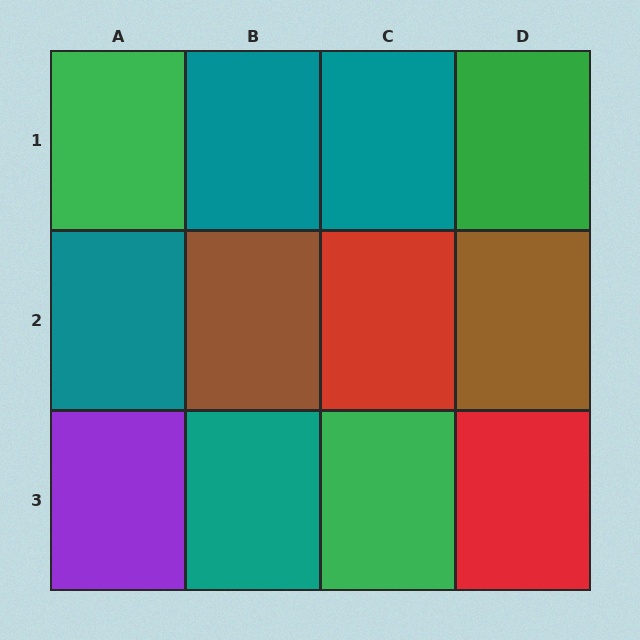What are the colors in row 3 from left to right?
Purple, teal, green, red.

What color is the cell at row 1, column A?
Green.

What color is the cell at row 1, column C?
Teal.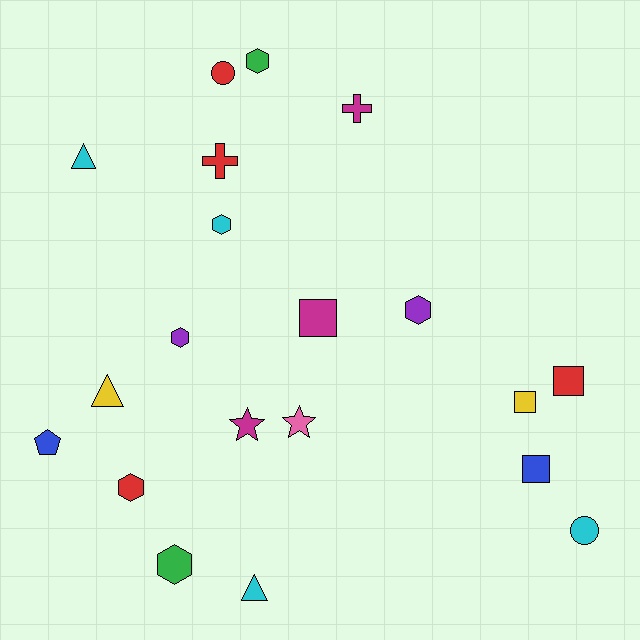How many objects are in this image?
There are 20 objects.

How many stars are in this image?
There are 2 stars.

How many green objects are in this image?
There are 2 green objects.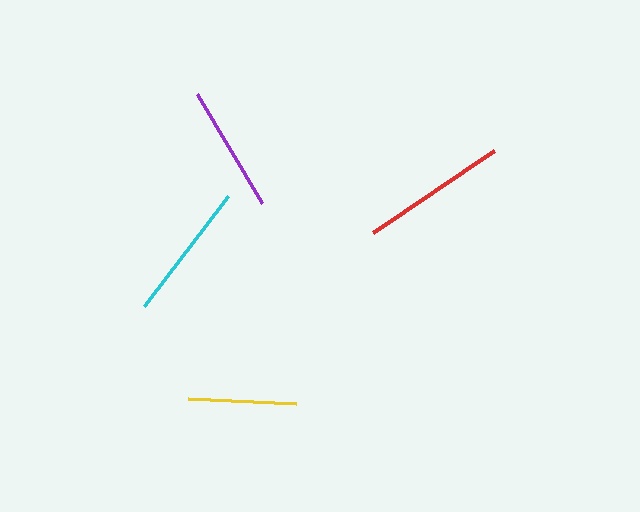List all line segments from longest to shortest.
From longest to shortest: red, cyan, purple, yellow.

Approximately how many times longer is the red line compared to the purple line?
The red line is approximately 1.2 times the length of the purple line.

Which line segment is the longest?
The red line is the longest at approximately 146 pixels.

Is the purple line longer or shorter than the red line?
The red line is longer than the purple line.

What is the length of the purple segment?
The purple segment is approximately 127 pixels long.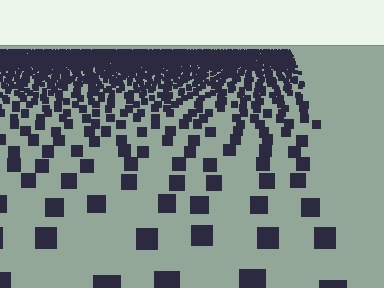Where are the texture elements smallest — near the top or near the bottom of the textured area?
Near the top.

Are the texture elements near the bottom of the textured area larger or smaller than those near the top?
Larger. Near the bottom, elements are closer to the viewer and appear at a bigger on-screen size.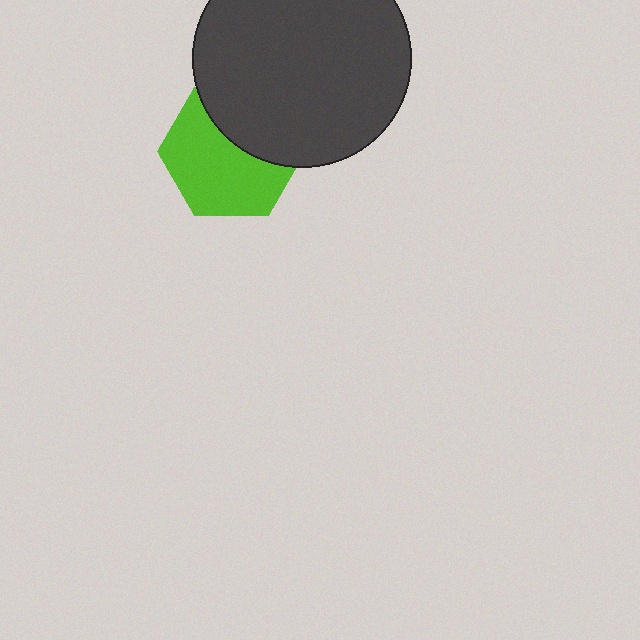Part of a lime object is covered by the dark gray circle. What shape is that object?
It is a hexagon.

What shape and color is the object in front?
The object in front is a dark gray circle.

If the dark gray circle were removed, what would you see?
You would see the complete lime hexagon.